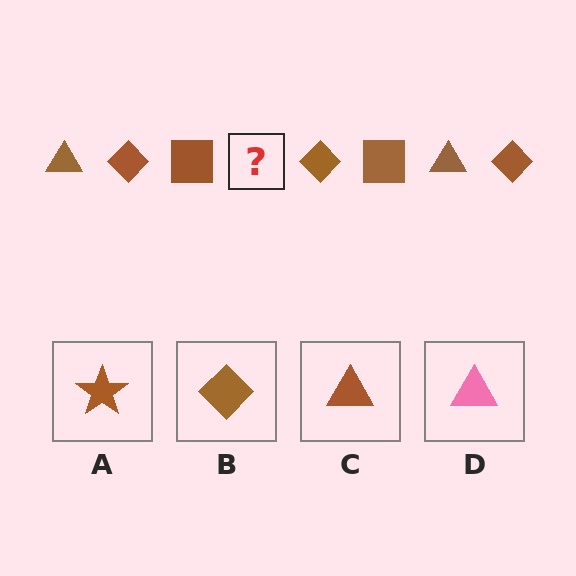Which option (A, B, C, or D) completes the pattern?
C.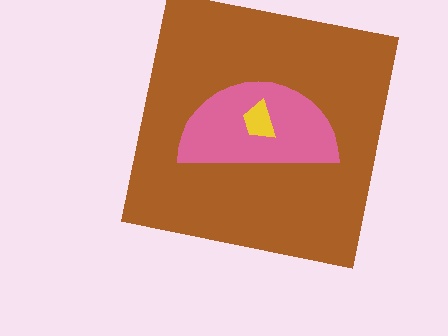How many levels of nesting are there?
3.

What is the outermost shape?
The brown square.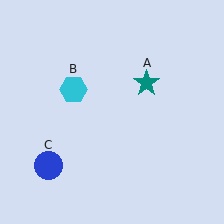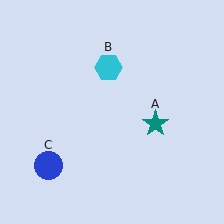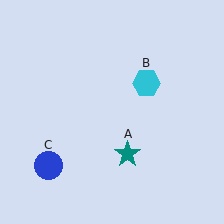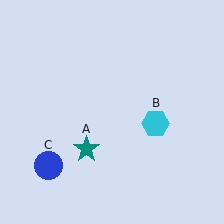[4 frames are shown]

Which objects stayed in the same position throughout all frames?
Blue circle (object C) remained stationary.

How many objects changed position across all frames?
2 objects changed position: teal star (object A), cyan hexagon (object B).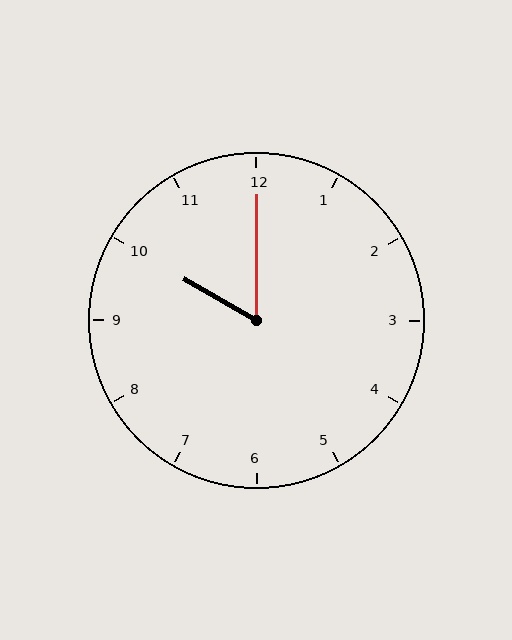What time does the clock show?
10:00.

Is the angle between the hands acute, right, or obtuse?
It is acute.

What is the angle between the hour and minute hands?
Approximately 60 degrees.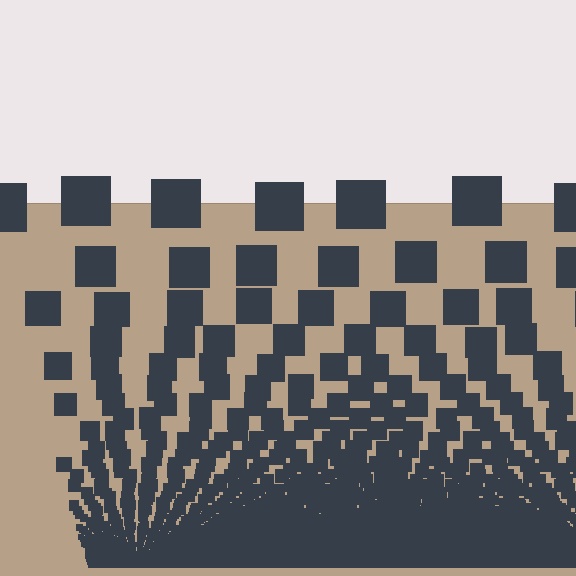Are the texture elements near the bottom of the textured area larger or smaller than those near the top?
Smaller. The gradient is inverted — elements near the bottom are smaller and denser.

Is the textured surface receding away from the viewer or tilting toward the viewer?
The surface appears to tilt toward the viewer. Texture elements get larger and sparser toward the top.